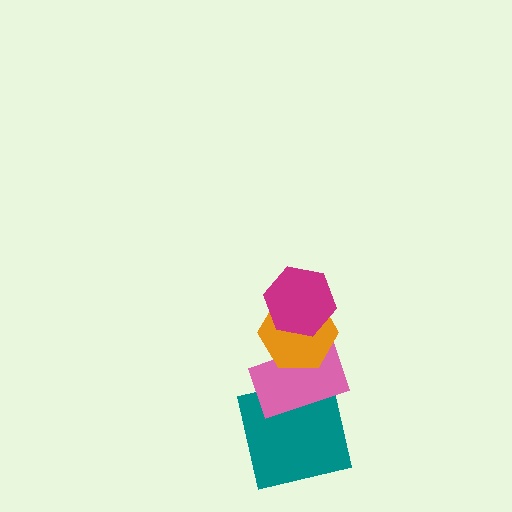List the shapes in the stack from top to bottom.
From top to bottom: the magenta hexagon, the orange hexagon, the pink rectangle, the teal square.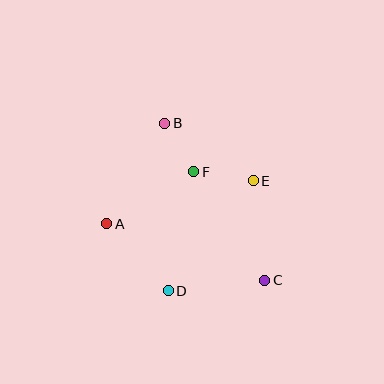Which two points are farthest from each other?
Points B and C are farthest from each other.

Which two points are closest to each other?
Points B and F are closest to each other.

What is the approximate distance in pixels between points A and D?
The distance between A and D is approximately 91 pixels.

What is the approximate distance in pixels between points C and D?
The distance between C and D is approximately 97 pixels.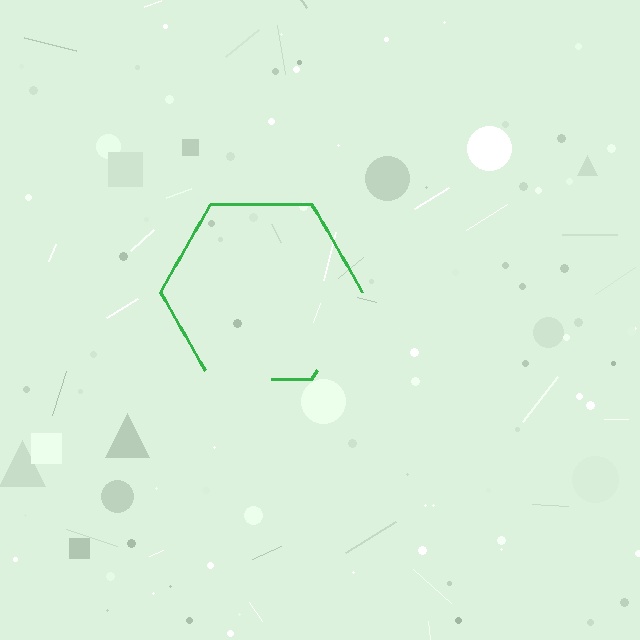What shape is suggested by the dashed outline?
The dashed outline suggests a hexagon.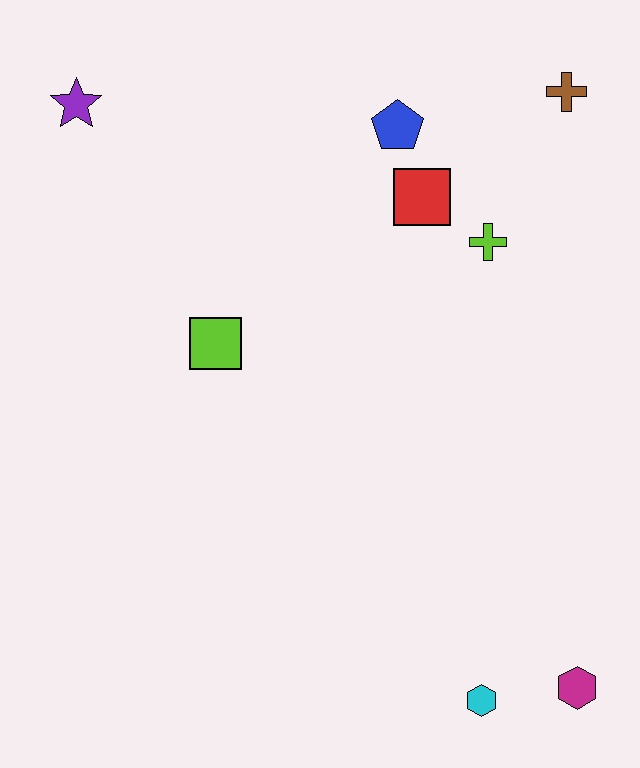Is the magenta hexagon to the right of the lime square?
Yes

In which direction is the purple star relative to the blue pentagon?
The purple star is to the left of the blue pentagon.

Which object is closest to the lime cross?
The red square is closest to the lime cross.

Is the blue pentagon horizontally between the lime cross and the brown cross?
No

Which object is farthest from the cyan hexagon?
The purple star is farthest from the cyan hexagon.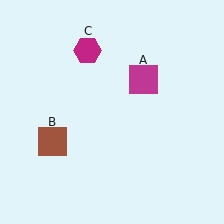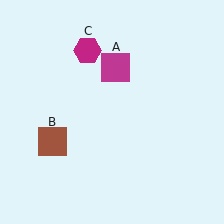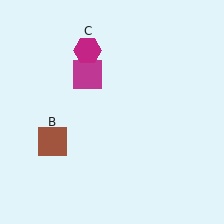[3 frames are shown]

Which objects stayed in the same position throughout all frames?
Brown square (object B) and magenta hexagon (object C) remained stationary.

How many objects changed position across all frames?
1 object changed position: magenta square (object A).